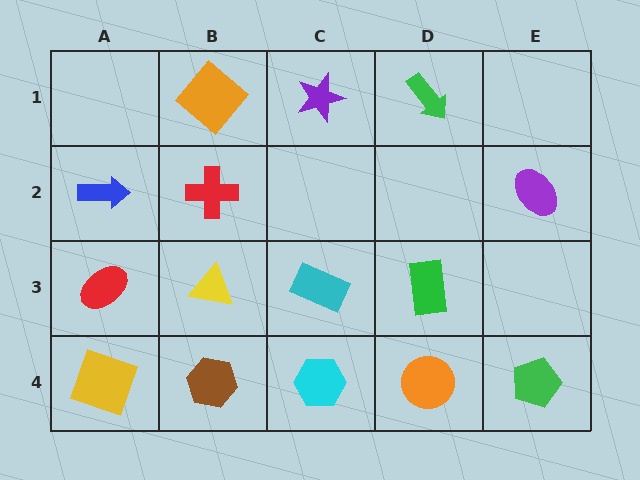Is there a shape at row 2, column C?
No, that cell is empty.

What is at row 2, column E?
A purple ellipse.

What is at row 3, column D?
A green rectangle.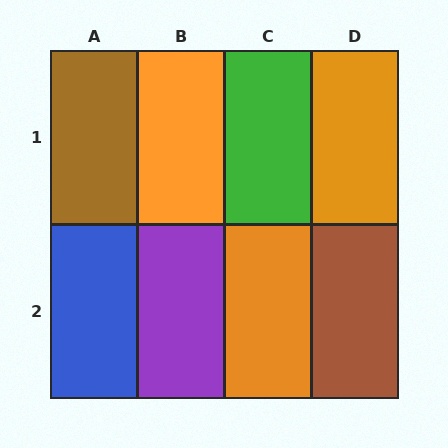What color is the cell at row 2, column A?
Blue.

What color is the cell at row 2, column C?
Orange.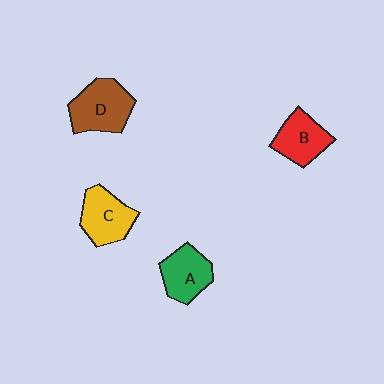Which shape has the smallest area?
Shape B (red).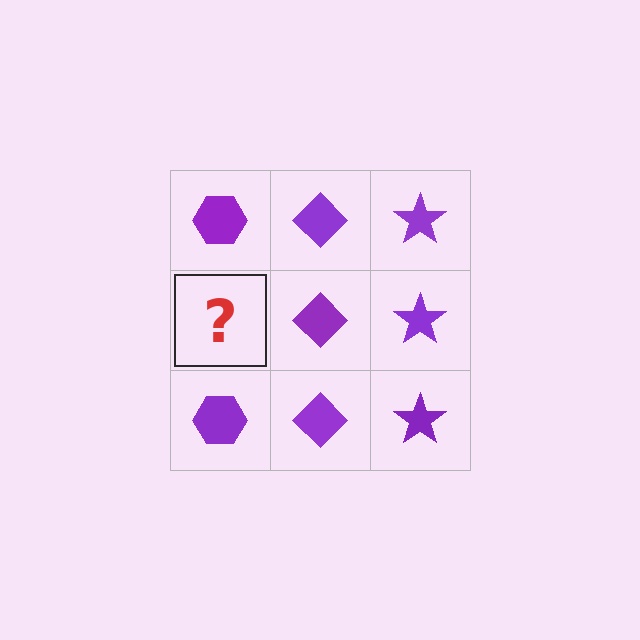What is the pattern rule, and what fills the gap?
The rule is that each column has a consistent shape. The gap should be filled with a purple hexagon.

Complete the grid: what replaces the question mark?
The question mark should be replaced with a purple hexagon.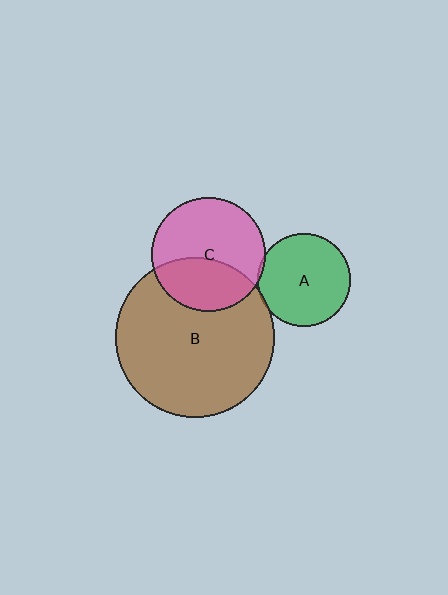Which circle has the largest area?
Circle B (brown).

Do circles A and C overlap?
Yes.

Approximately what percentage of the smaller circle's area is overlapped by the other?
Approximately 5%.